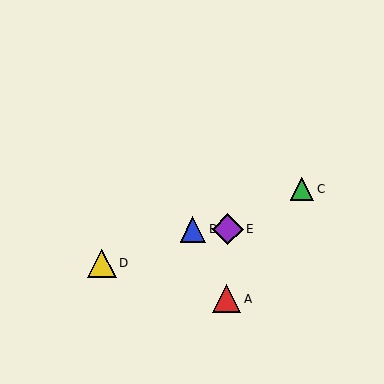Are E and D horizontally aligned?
No, E is at y≈229 and D is at y≈263.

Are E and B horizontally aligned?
Yes, both are at y≈229.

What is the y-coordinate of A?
Object A is at y≈299.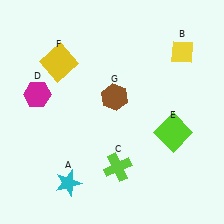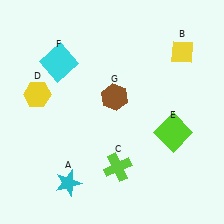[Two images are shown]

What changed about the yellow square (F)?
In Image 1, F is yellow. In Image 2, it changed to cyan.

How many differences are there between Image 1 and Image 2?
There are 2 differences between the two images.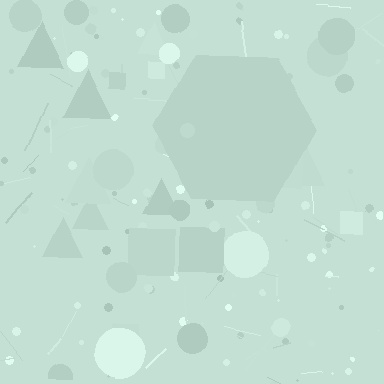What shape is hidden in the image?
A hexagon is hidden in the image.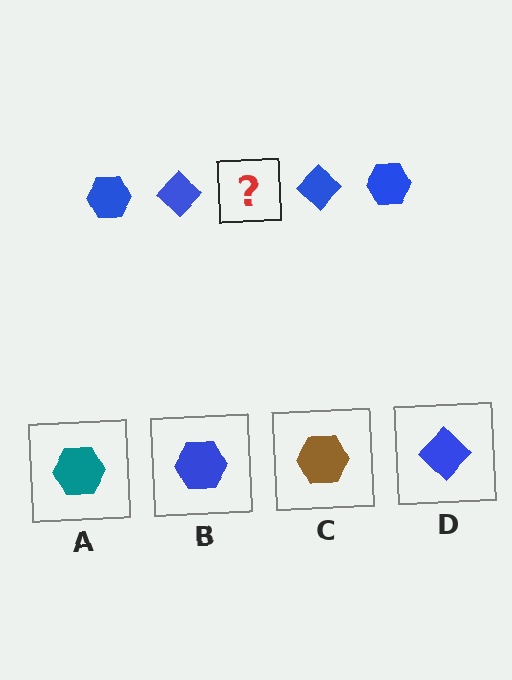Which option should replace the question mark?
Option B.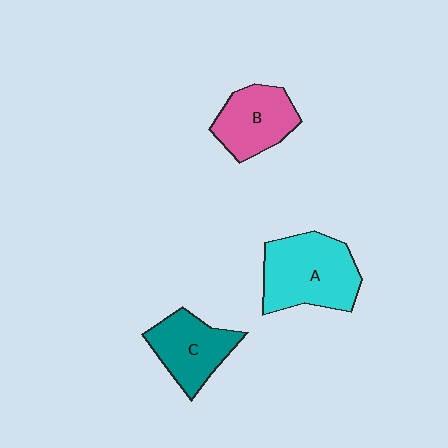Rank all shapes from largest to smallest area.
From largest to smallest: A (cyan), C (teal), B (pink).